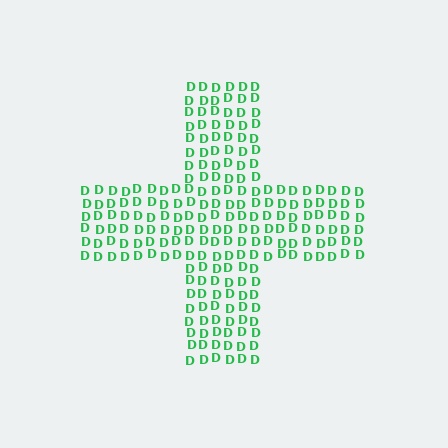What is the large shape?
The large shape is a cross.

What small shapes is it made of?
It is made of small letter D's.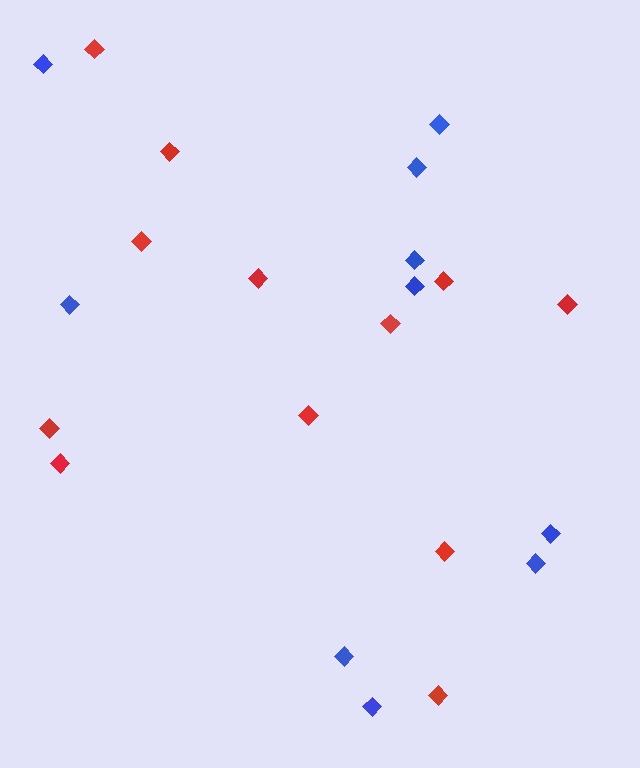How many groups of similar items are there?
There are 2 groups: one group of red diamonds (12) and one group of blue diamonds (10).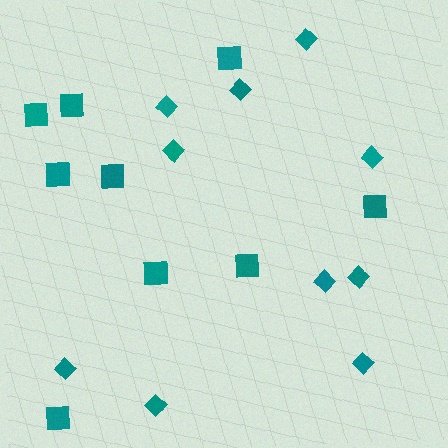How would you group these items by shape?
There are 2 groups: one group of diamonds (10) and one group of squares (9).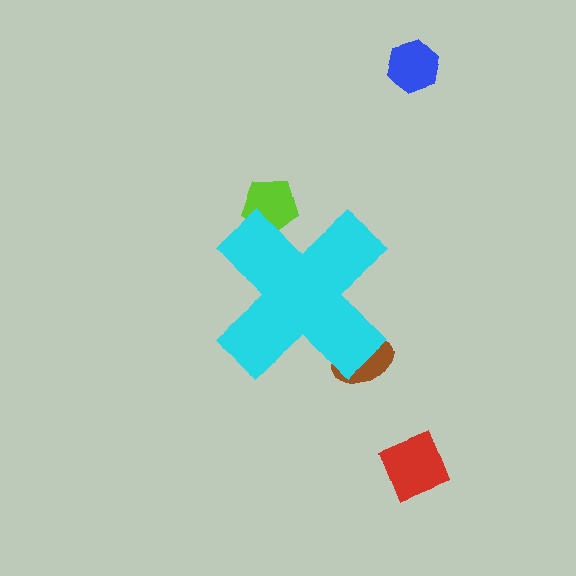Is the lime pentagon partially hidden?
Yes, the lime pentagon is partially hidden behind the cyan cross.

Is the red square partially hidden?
No, the red square is fully visible.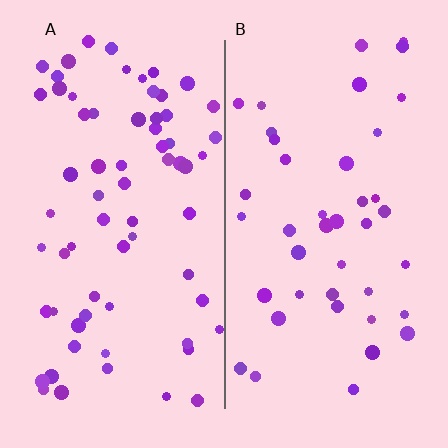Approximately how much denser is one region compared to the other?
Approximately 1.6× — region A over region B.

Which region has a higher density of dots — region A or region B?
A (the left).